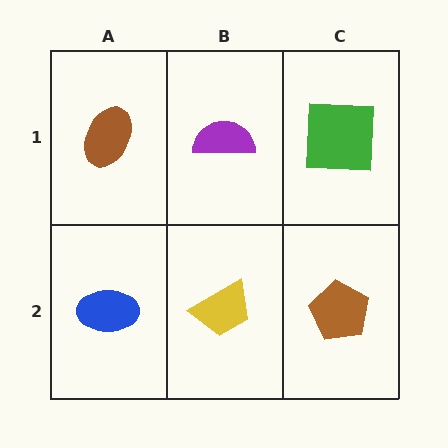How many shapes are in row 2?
3 shapes.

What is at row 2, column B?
A yellow trapezoid.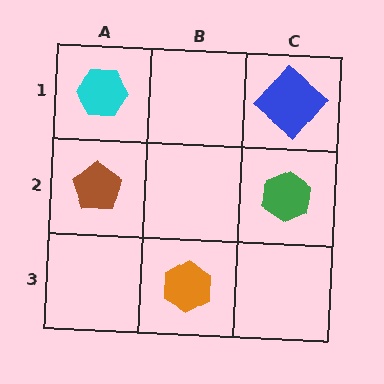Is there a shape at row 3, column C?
No, that cell is empty.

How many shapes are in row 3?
1 shape.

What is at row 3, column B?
An orange hexagon.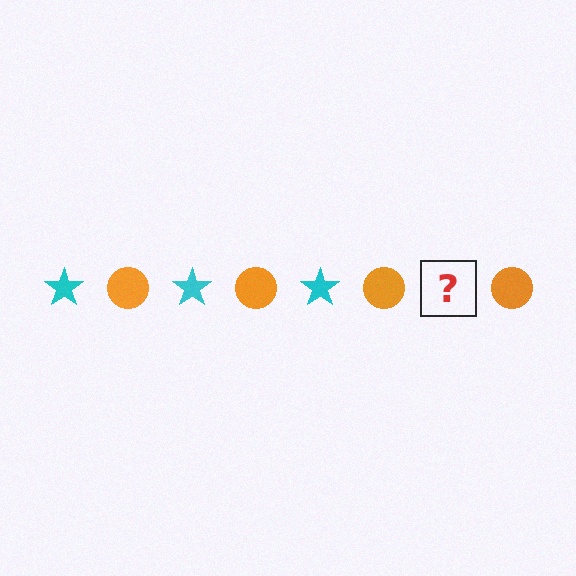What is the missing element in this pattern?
The missing element is a cyan star.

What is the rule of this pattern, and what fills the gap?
The rule is that the pattern alternates between cyan star and orange circle. The gap should be filled with a cyan star.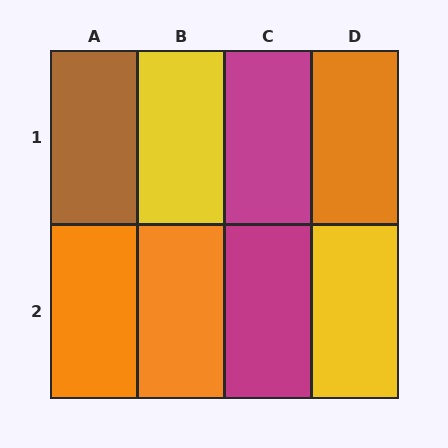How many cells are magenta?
2 cells are magenta.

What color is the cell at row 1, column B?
Yellow.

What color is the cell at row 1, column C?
Magenta.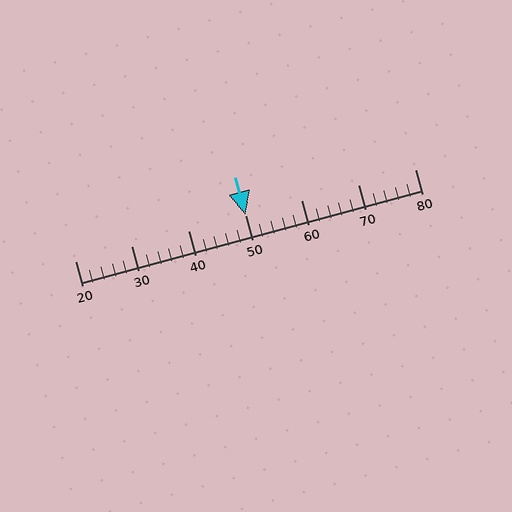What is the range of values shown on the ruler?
The ruler shows values from 20 to 80.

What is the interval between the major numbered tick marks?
The major tick marks are spaced 10 units apart.